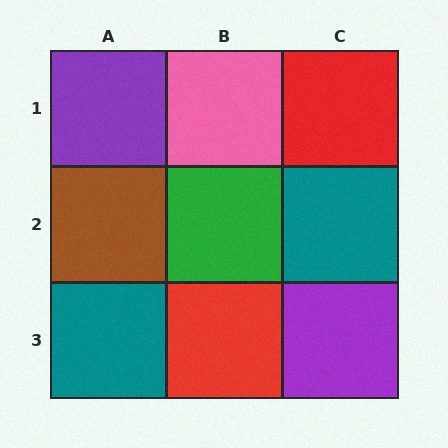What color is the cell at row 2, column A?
Brown.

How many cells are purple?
2 cells are purple.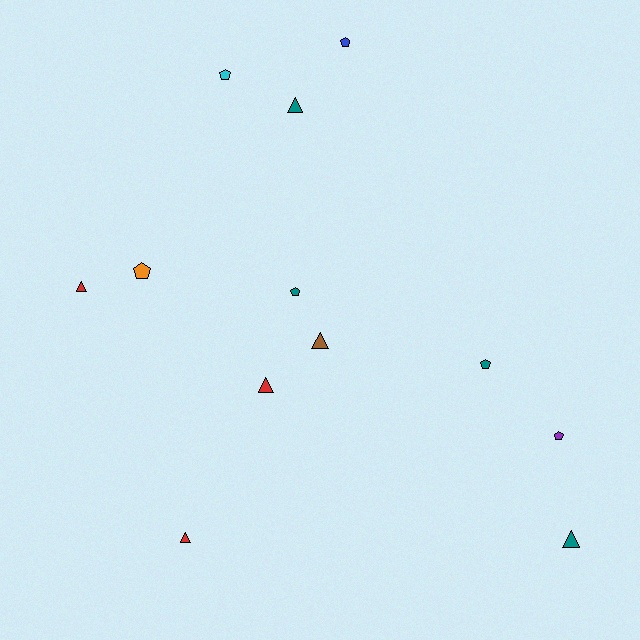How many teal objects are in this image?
There are 4 teal objects.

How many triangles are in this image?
There are 6 triangles.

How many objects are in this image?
There are 12 objects.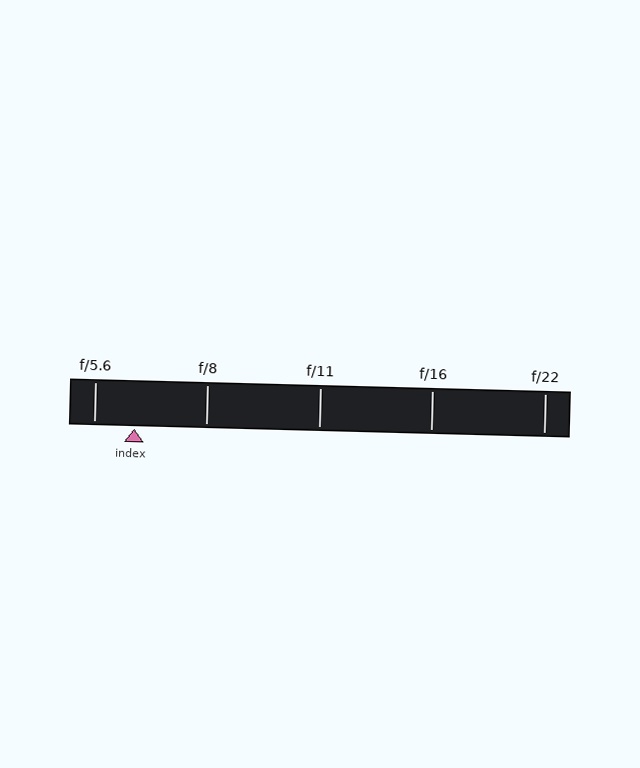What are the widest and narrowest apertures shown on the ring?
The widest aperture shown is f/5.6 and the narrowest is f/22.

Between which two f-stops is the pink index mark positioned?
The index mark is between f/5.6 and f/8.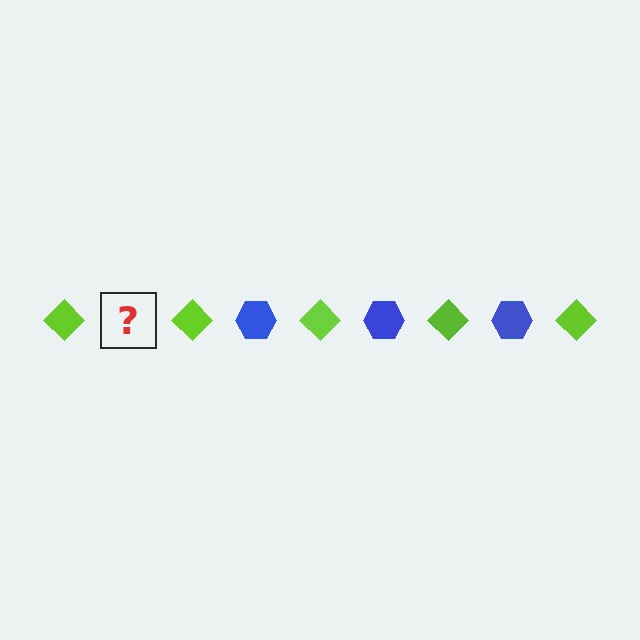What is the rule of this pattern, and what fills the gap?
The rule is that the pattern alternates between lime diamond and blue hexagon. The gap should be filled with a blue hexagon.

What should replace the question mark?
The question mark should be replaced with a blue hexagon.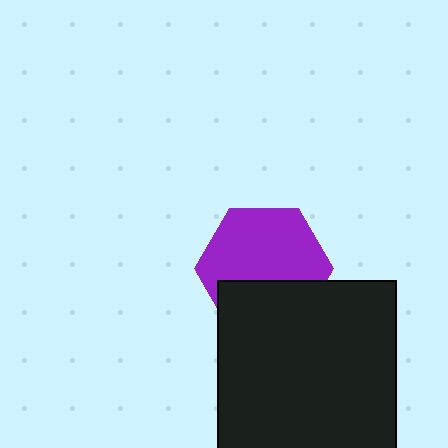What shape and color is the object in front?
The object in front is a black square.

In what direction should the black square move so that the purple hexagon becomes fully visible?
The black square should move down. That is the shortest direction to clear the overlap and leave the purple hexagon fully visible.